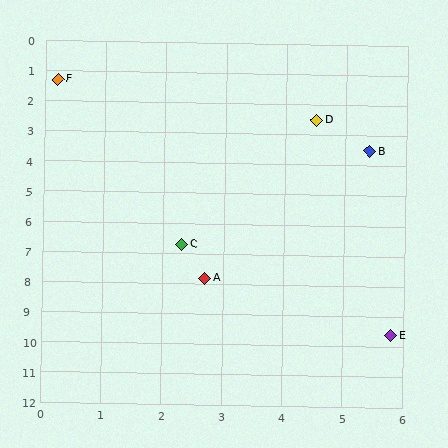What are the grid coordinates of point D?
Point D is at approximately (4.5, 2.5).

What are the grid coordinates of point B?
Point B is at approximately (5.4, 3.5).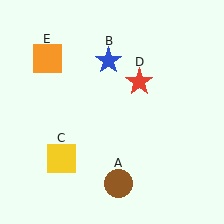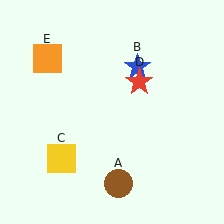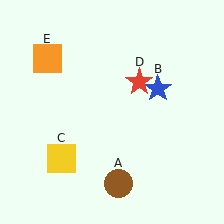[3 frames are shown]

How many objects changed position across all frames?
1 object changed position: blue star (object B).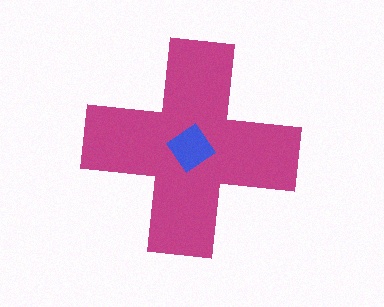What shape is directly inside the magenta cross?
The blue diamond.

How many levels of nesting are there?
2.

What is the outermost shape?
The magenta cross.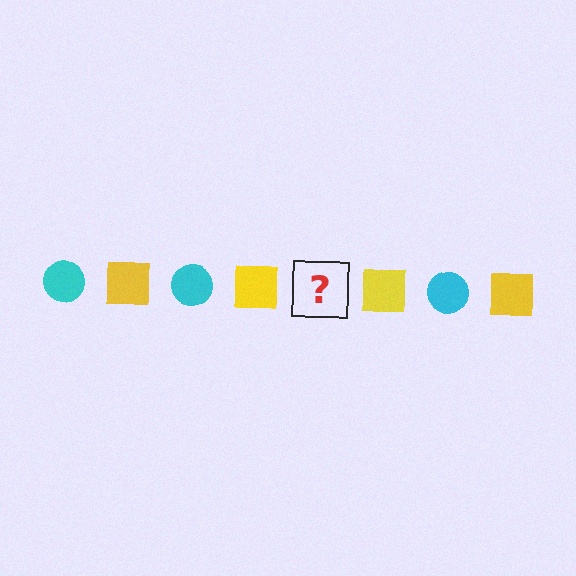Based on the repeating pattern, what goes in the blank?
The blank should be a cyan circle.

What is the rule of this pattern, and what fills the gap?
The rule is that the pattern alternates between cyan circle and yellow square. The gap should be filled with a cyan circle.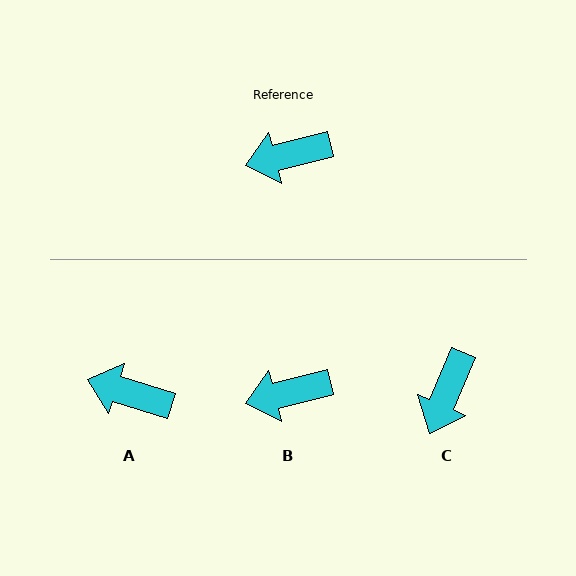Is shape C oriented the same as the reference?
No, it is off by about 53 degrees.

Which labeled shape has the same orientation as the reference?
B.